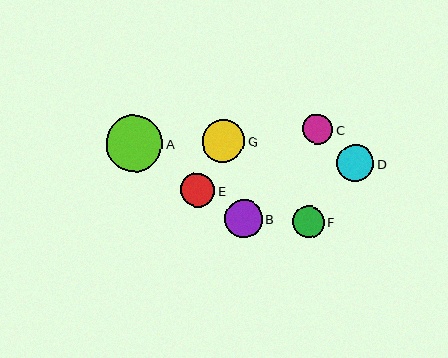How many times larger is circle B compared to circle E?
Circle B is approximately 1.1 times the size of circle E.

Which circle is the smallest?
Circle C is the smallest with a size of approximately 30 pixels.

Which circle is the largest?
Circle A is the largest with a size of approximately 56 pixels.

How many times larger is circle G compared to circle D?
Circle G is approximately 1.1 times the size of circle D.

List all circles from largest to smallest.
From largest to smallest: A, G, B, D, E, F, C.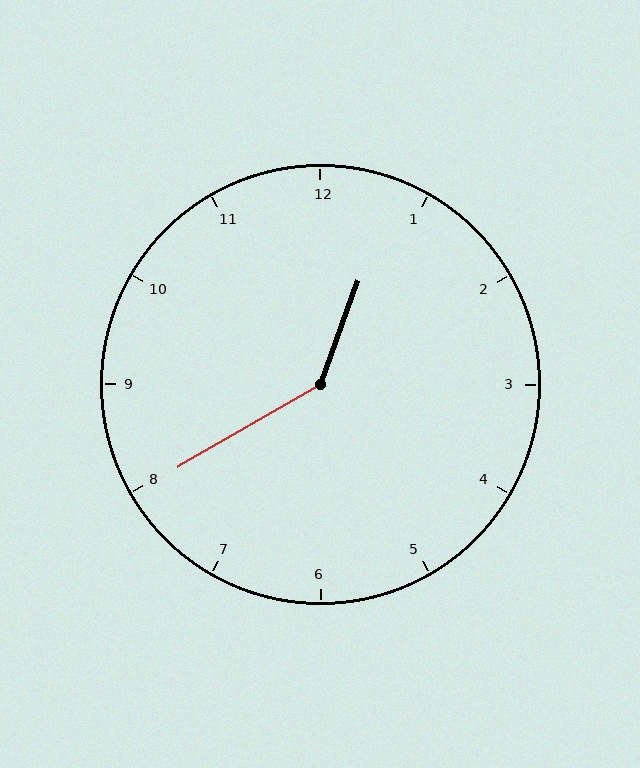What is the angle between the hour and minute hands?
Approximately 140 degrees.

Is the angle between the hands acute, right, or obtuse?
It is obtuse.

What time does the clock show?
12:40.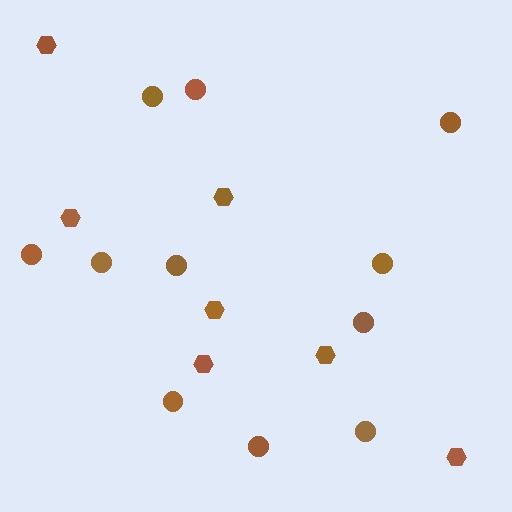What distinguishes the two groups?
There are 2 groups: one group of circles (11) and one group of hexagons (7).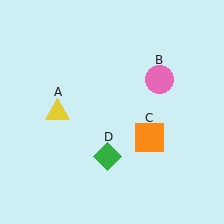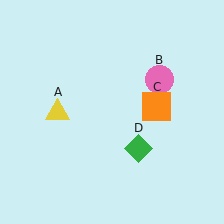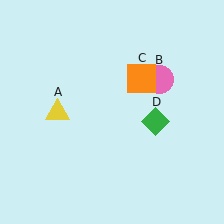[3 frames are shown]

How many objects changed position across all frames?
2 objects changed position: orange square (object C), green diamond (object D).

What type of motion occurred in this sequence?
The orange square (object C), green diamond (object D) rotated counterclockwise around the center of the scene.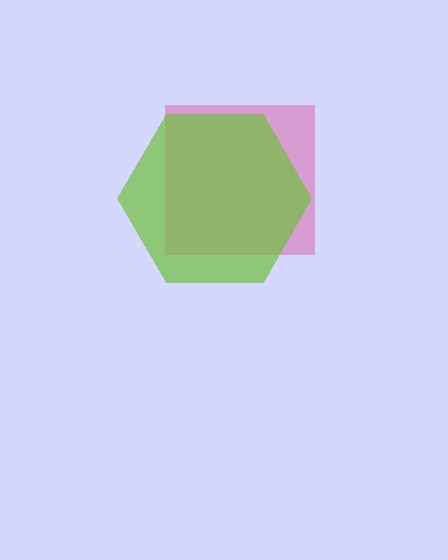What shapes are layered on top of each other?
The layered shapes are: a pink square, a lime hexagon.